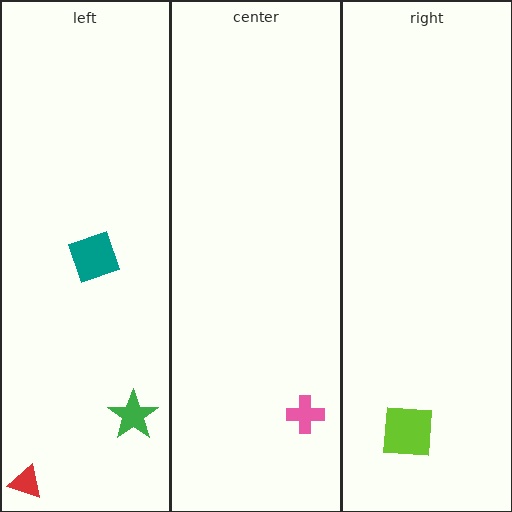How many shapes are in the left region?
3.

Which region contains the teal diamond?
The left region.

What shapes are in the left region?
The red triangle, the teal diamond, the green star.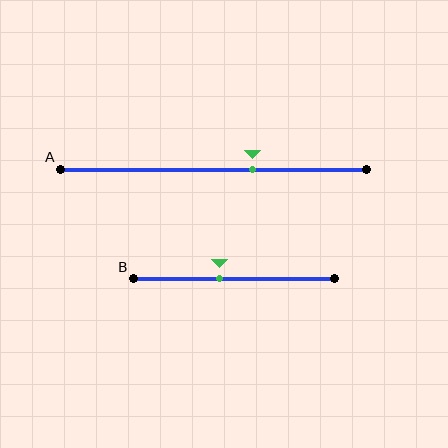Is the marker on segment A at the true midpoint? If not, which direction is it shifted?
No, the marker on segment A is shifted to the right by about 13% of the segment length.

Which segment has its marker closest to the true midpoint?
Segment B has its marker closest to the true midpoint.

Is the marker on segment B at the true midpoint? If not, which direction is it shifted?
No, the marker on segment B is shifted to the left by about 7% of the segment length.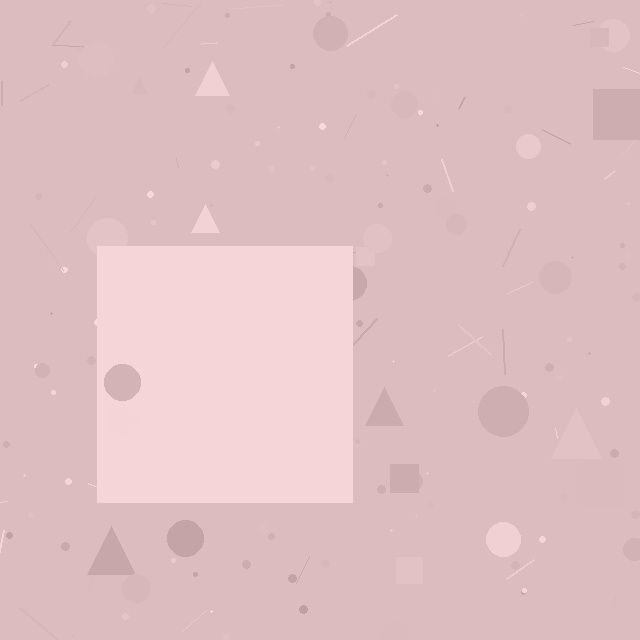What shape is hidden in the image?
A square is hidden in the image.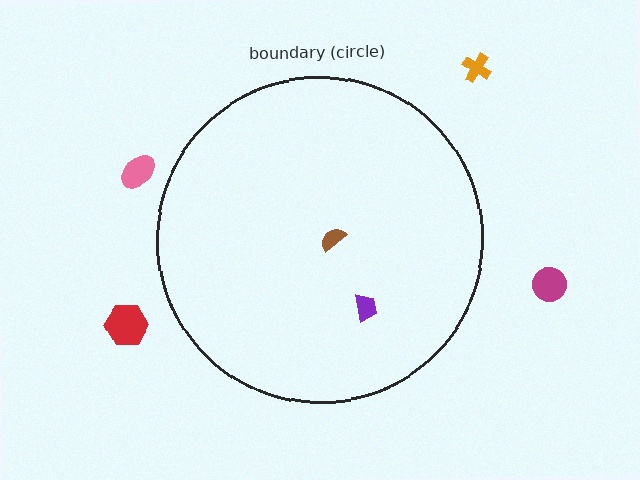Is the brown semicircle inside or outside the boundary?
Inside.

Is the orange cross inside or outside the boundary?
Outside.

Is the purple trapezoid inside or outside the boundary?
Inside.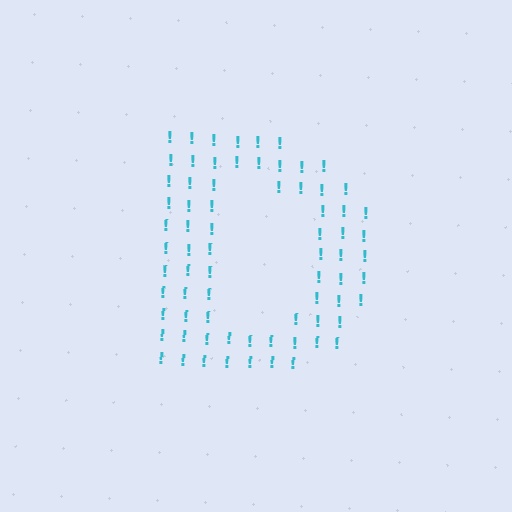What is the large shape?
The large shape is the letter D.